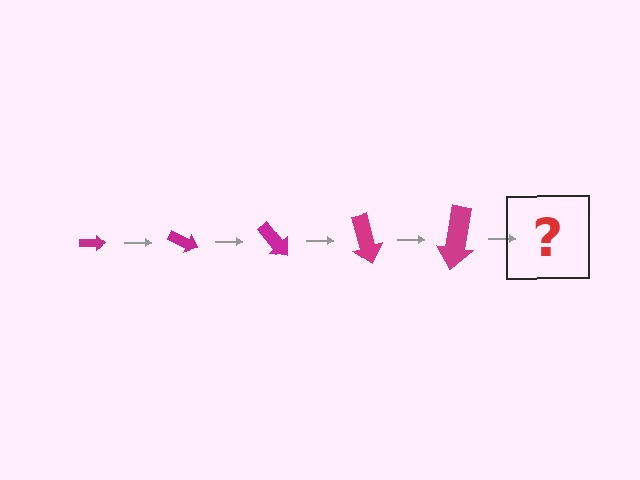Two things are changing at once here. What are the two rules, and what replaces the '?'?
The two rules are that the arrow grows larger each step and it rotates 25 degrees each step. The '?' should be an arrow, larger than the previous one and rotated 125 degrees from the start.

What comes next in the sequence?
The next element should be an arrow, larger than the previous one and rotated 125 degrees from the start.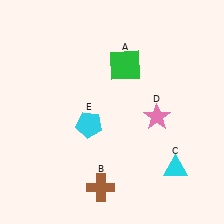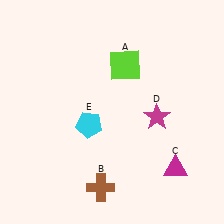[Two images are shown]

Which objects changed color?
A changed from green to lime. C changed from cyan to magenta. D changed from pink to magenta.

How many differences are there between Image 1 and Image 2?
There are 3 differences between the two images.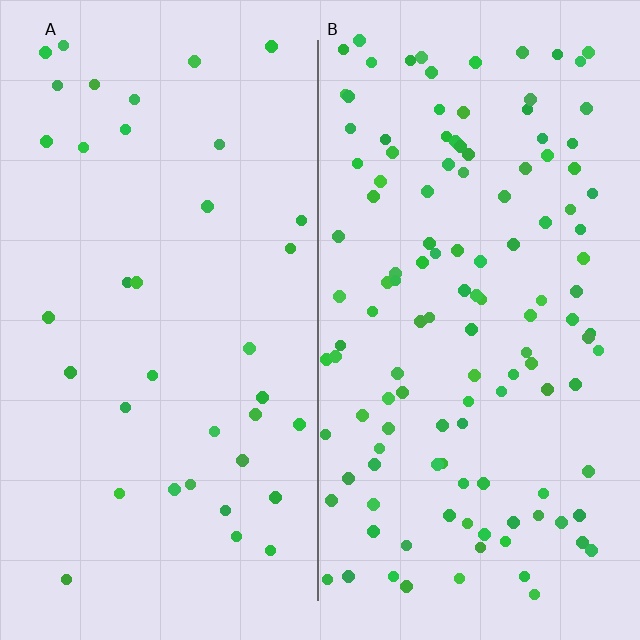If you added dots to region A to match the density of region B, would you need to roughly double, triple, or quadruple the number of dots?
Approximately triple.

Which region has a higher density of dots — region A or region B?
B (the right).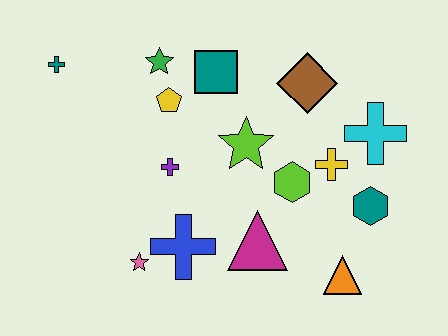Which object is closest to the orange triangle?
The teal hexagon is closest to the orange triangle.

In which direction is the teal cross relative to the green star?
The teal cross is to the left of the green star.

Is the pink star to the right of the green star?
No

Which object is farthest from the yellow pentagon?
The orange triangle is farthest from the yellow pentagon.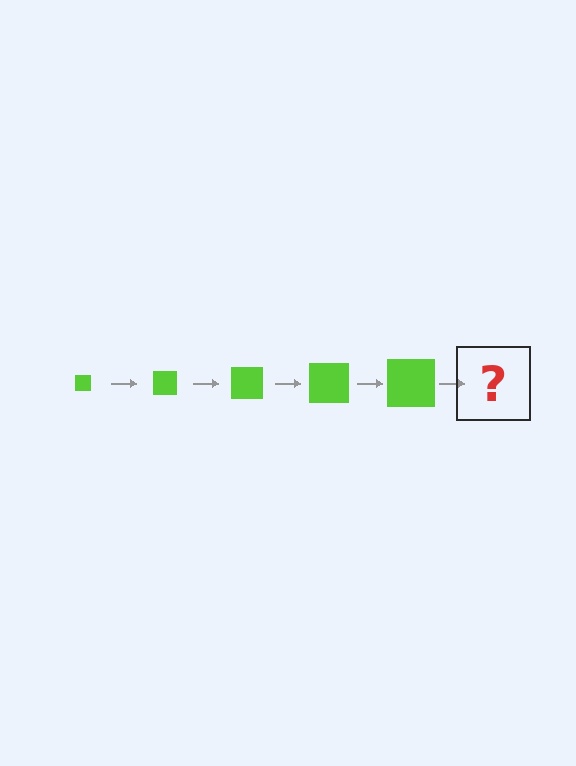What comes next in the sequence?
The next element should be a lime square, larger than the previous one.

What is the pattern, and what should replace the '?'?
The pattern is that the square gets progressively larger each step. The '?' should be a lime square, larger than the previous one.